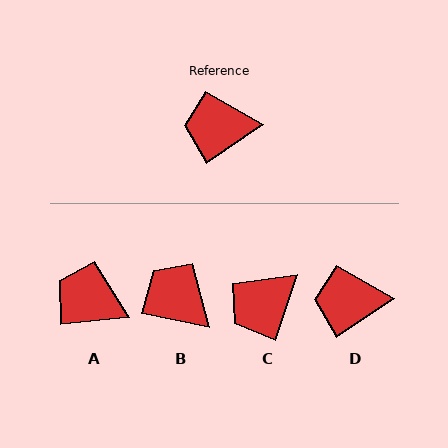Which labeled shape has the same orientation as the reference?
D.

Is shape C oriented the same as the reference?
No, it is off by about 37 degrees.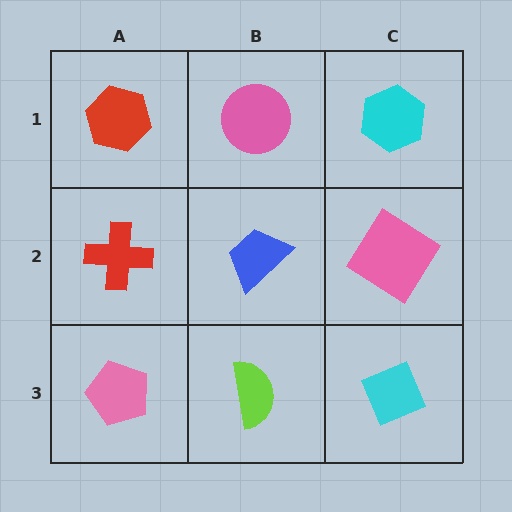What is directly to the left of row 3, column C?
A lime semicircle.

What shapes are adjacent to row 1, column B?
A blue trapezoid (row 2, column B), a red hexagon (row 1, column A), a cyan hexagon (row 1, column C).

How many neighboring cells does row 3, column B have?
3.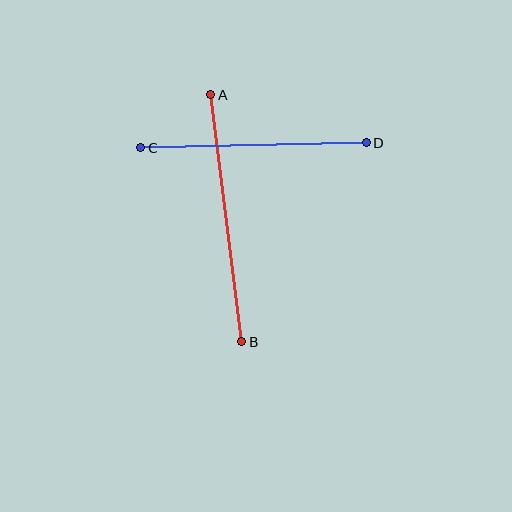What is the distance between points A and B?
The distance is approximately 249 pixels.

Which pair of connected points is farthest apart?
Points A and B are farthest apart.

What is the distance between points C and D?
The distance is approximately 225 pixels.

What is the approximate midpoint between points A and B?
The midpoint is at approximately (226, 218) pixels.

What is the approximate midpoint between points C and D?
The midpoint is at approximately (254, 145) pixels.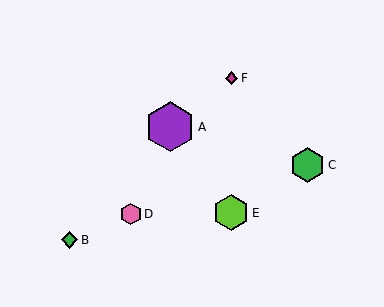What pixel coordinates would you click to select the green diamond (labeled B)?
Click at (70, 240) to select the green diamond B.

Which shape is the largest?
The purple hexagon (labeled A) is the largest.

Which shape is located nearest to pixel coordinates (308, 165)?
The green hexagon (labeled C) at (308, 165) is nearest to that location.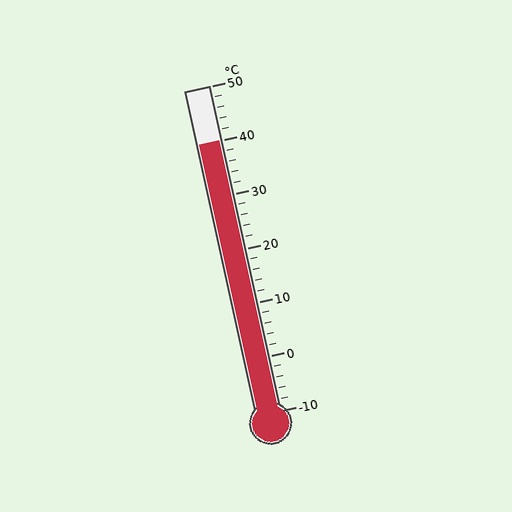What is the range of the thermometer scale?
The thermometer scale ranges from -10°C to 50°C.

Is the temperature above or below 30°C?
The temperature is above 30°C.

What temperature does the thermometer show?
The thermometer shows approximately 40°C.